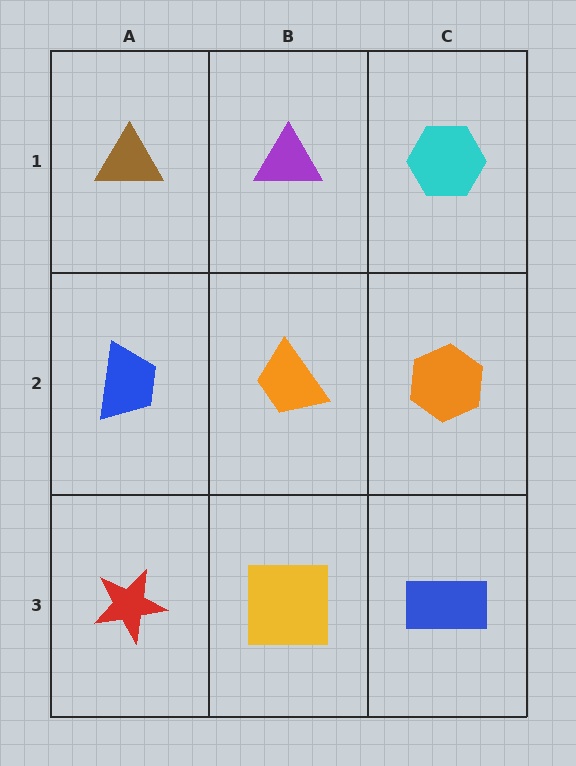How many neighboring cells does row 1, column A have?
2.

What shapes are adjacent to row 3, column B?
An orange trapezoid (row 2, column B), a red star (row 3, column A), a blue rectangle (row 3, column C).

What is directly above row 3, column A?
A blue trapezoid.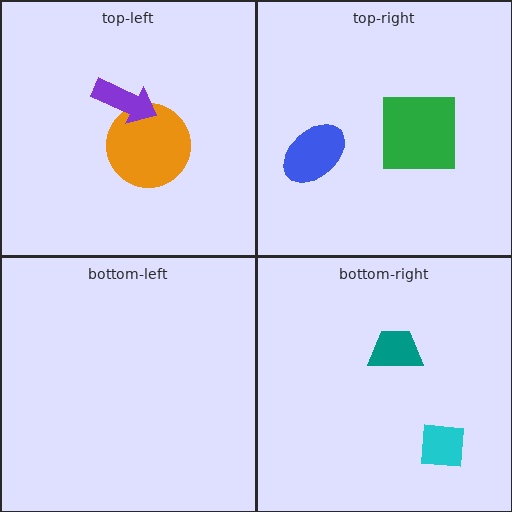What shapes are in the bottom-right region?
The cyan square, the teal trapezoid.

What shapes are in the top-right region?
The green square, the blue ellipse.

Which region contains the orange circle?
The top-left region.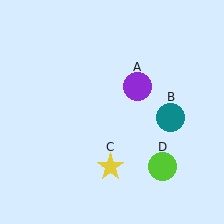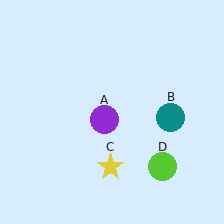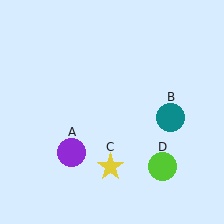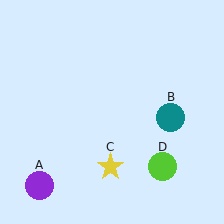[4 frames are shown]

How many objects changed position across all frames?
1 object changed position: purple circle (object A).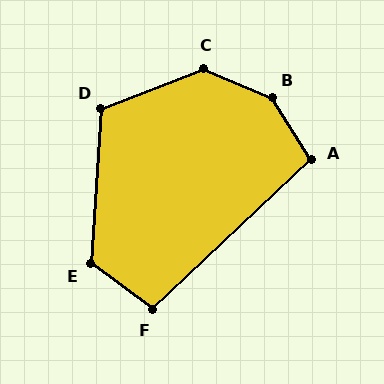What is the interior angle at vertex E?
Approximately 123 degrees (obtuse).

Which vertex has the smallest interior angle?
F, at approximately 100 degrees.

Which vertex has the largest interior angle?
B, at approximately 145 degrees.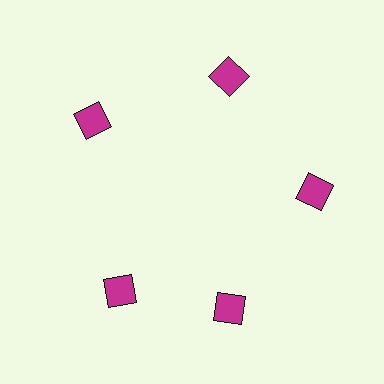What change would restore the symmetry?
The symmetry would be restored by rotating it back into even spacing with its neighbors so that all 5 squares sit at equal angles and equal distance from the center.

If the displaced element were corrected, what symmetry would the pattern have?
It would have 5-fold rotational symmetry — the pattern would map onto itself every 72 degrees.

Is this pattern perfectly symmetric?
No. The 5 magenta squares are arranged in a ring, but one element near the 8 o'clock position is rotated out of alignment along the ring, breaking the 5-fold rotational symmetry.